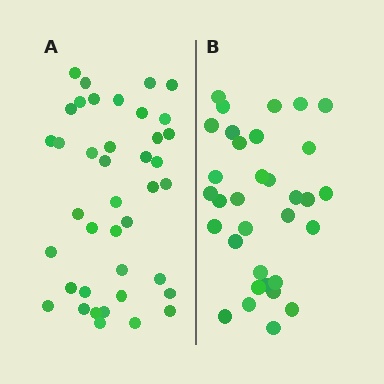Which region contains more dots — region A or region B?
Region A (the left region) has more dots.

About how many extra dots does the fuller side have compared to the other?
Region A has roughly 8 or so more dots than region B.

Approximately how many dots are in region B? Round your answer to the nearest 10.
About 30 dots. (The exact count is 33, which rounds to 30.)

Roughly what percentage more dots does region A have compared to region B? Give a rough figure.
About 20% more.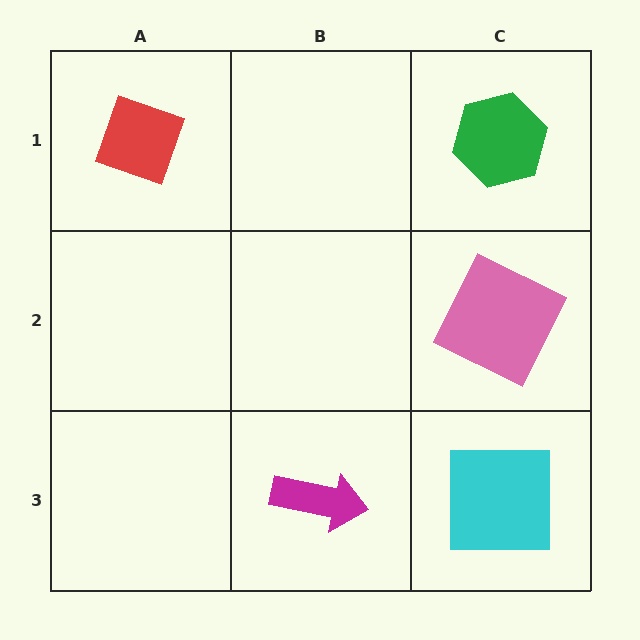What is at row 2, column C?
A pink square.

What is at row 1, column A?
A red diamond.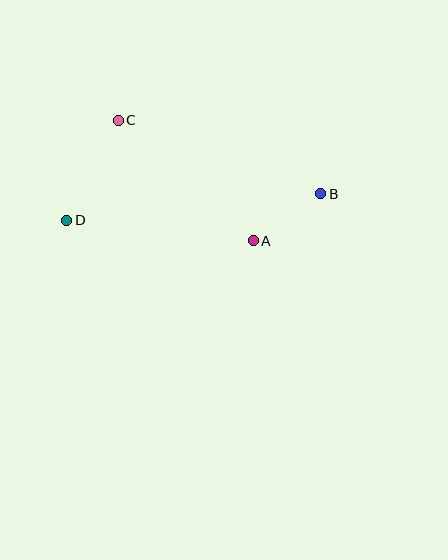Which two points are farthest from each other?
Points B and D are farthest from each other.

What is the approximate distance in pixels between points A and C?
The distance between A and C is approximately 181 pixels.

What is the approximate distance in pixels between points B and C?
The distance between B and C is approximately 215 pixels.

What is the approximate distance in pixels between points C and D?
The distance between C and D is approximately 113 pixels.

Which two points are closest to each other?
Points A and B are closest to each other.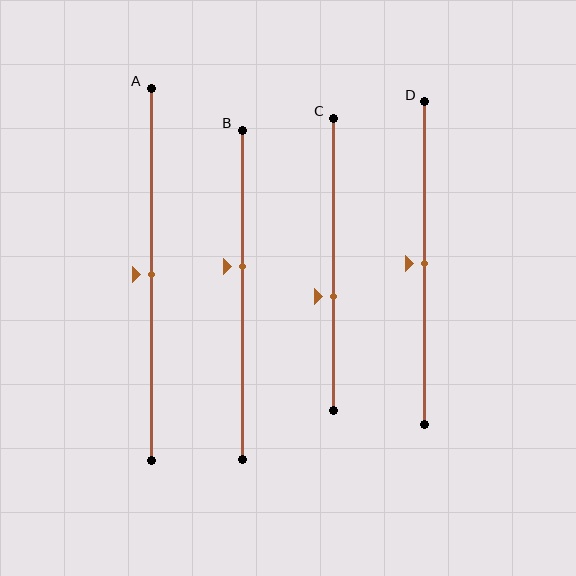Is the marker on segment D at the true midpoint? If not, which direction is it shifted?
Yes, the marker on segment D is at the true midpoint.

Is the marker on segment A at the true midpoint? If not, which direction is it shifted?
Yes, the marker on segment A is at the true midpoint.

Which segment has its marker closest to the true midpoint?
Segment A has its marker closest to the true midpoint.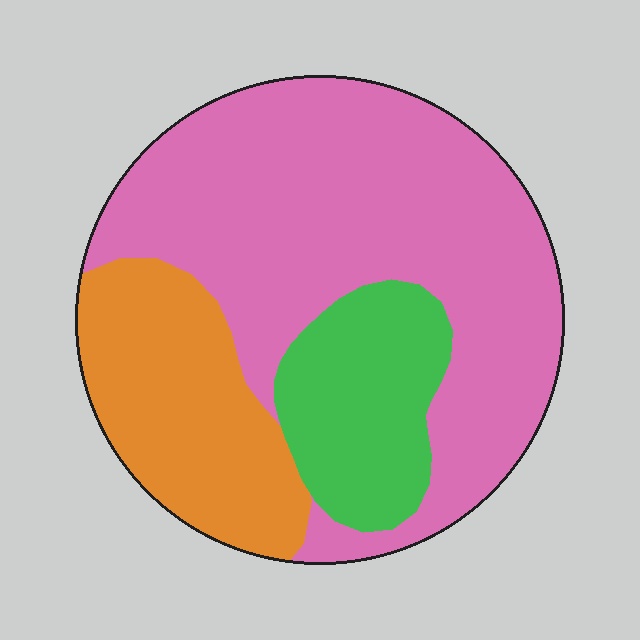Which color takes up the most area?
Pink, at roughly 60%.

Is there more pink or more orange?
Pink.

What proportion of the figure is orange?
Orange covers around 25% of the figure.